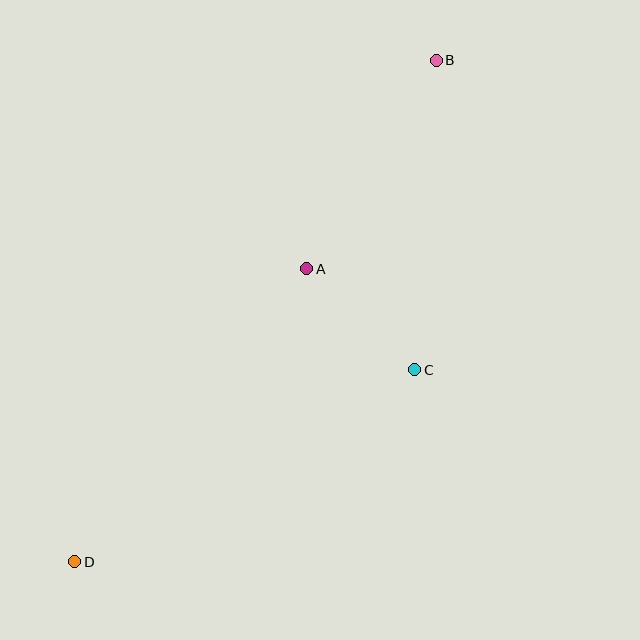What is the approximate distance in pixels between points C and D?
The distance between C and D is approximately 390 pixels.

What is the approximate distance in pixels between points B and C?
The distance between B and C is approximately 310 pixels.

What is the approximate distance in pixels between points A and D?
The distance between A and D is approximately 374 pixels.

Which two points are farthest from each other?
Points B and D are farthest from each other.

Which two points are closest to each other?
Points A and C are closest to each other.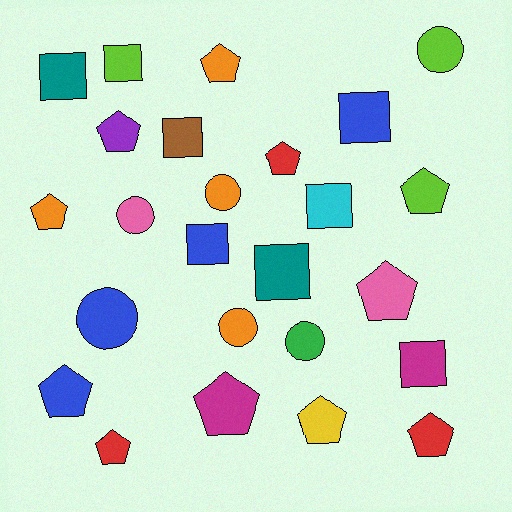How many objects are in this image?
There are 25 objects.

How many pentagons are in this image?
There are 11 pentagons.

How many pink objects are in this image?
There are 2 pink objects.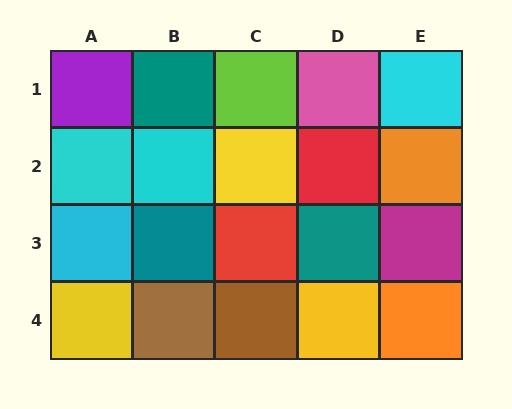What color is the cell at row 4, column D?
Yellow.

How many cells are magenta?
1 cell is magenta.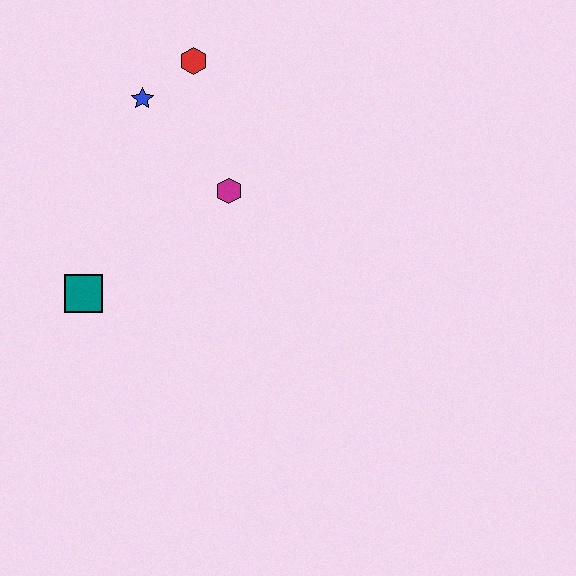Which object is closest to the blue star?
The red hexagon is closest to the blue star.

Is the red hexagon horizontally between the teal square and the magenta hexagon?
Yes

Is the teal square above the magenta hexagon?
No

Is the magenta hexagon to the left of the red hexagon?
No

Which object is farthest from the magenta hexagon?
The teal square is farthest from the magenta hexagon.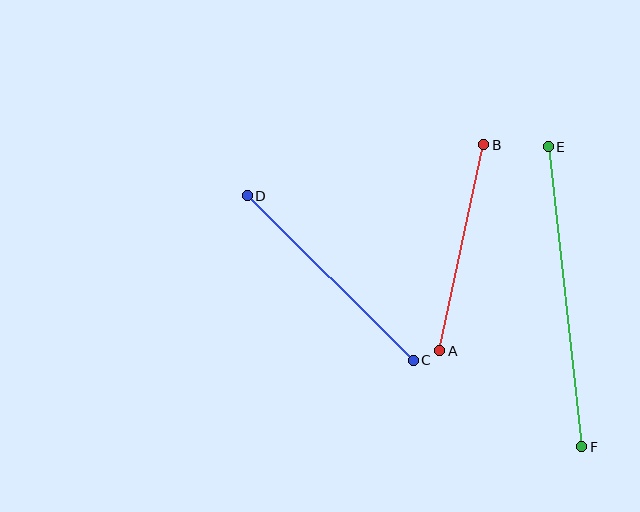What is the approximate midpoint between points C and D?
The midpoint is at approximately (330, 278) pixels.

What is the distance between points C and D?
The distance is approximately 234 pixels.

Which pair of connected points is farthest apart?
Points E and F are farthest apart.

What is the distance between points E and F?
The distance is approximately 302 pixels.